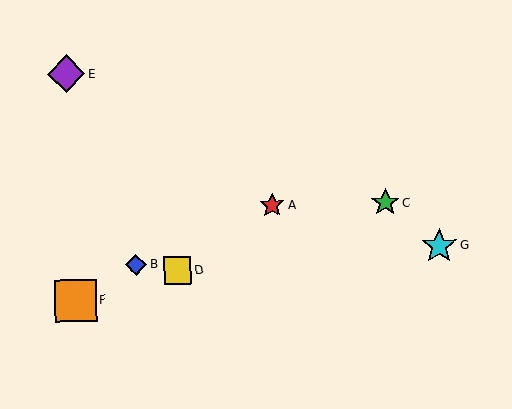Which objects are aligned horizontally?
Objects A, C are aligned horizontally.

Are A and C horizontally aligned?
Yes, both are at y≈205.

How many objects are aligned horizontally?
2 objects (A, C) are aligned horizontally.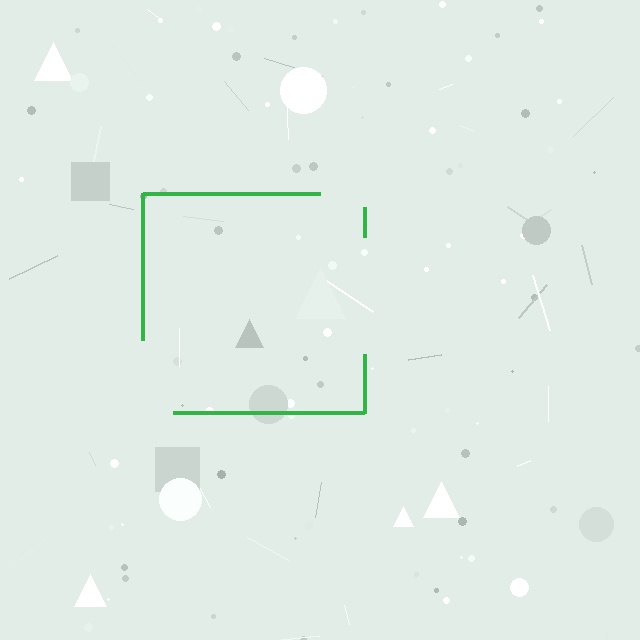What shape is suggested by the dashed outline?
The dashed outline suggests a square.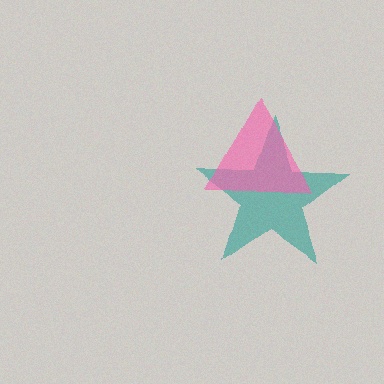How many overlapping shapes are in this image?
There are 2 overlapping shapes in the image.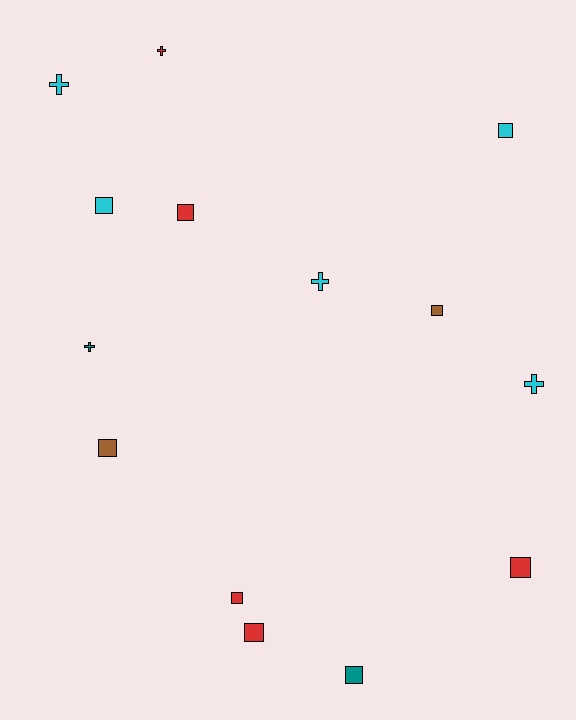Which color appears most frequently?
Red, with 5 objects.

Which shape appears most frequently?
Square, with 9 objects.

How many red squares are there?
There are 4 red squares.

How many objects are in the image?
There are 14 objects.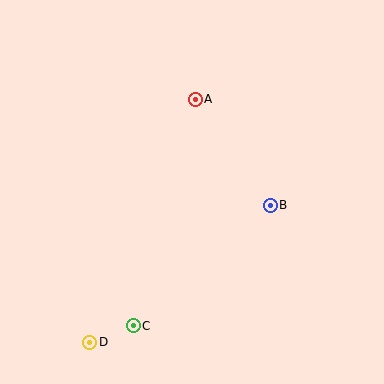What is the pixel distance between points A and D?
The distance between A and D is 265 pixels.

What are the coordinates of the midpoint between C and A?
The midpoint between C and A is at (164, 213).